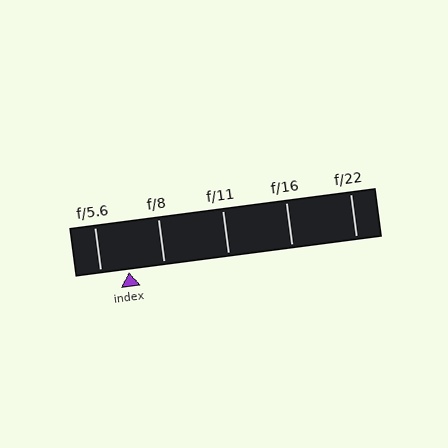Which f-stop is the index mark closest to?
The index mark is closest to f/5.6.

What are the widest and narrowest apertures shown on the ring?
The widest aperture shown is f/5.6 and the narrowest is f/22.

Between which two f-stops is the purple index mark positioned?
The index mark is between f/5.6 and f/8.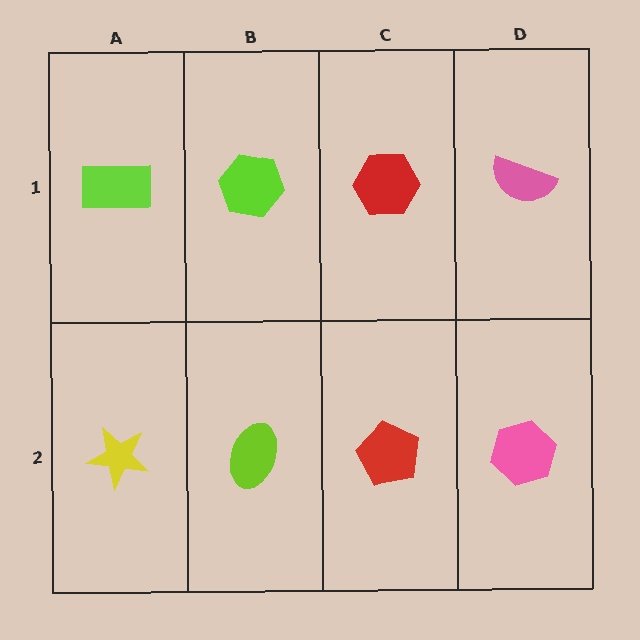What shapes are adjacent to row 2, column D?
A pink semicircle (row 1, column D), a red pentagon (row 2, column C).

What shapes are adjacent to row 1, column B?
A lime ellipse (row 2, column B), a lime rectangle (row 1, column A), a red hexagon (row 1, column C).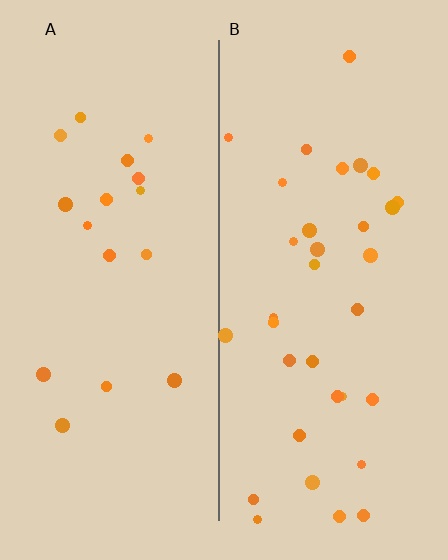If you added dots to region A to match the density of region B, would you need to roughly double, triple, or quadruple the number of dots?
Approximately double.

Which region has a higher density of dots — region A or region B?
B (the right).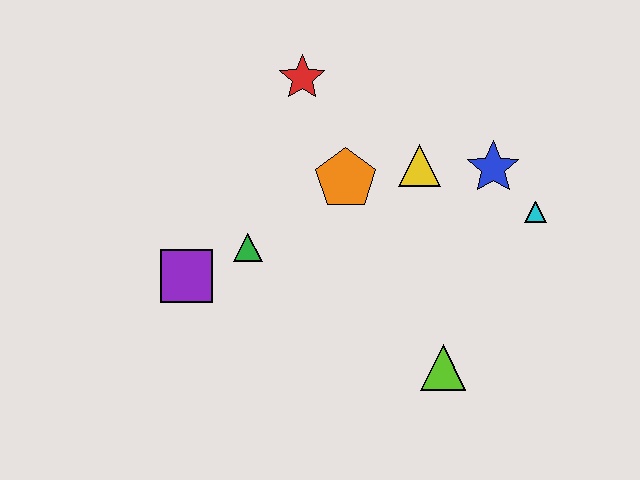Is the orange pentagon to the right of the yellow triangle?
No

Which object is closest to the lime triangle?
The cyan triangle is closest to the lime triangle.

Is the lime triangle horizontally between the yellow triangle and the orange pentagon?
No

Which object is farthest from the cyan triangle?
The purple square is farthest from the cyan triangle.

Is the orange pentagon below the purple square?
No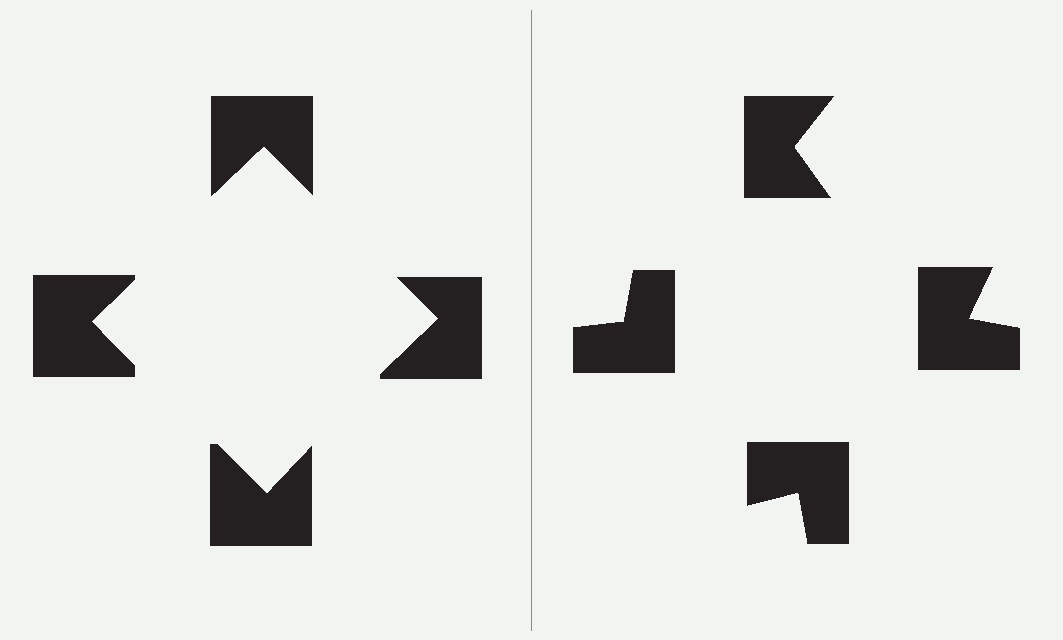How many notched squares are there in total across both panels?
8 — 4 on each side.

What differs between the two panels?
The notched squares are positioned identically on both sides; only the wedge orientations differ. On the left they align to a square; on the right they are misaligned.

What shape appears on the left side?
An illusory square.